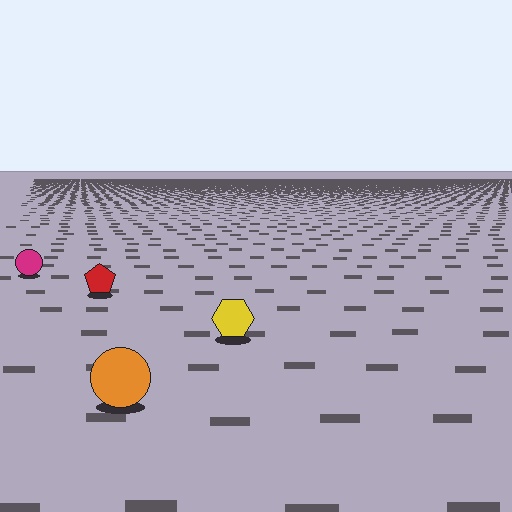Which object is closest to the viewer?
The orange circle is closest. The texture marks near it are larger and more spread out.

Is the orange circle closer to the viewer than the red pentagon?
Yes. The orange circle is closer — you can tell from the texture gradient: the ground texture is coarser near it.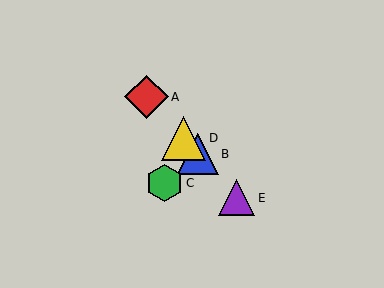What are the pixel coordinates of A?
Object A is at (146, 97).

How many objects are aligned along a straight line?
4 objects (A, B, D, E) are aligned along a straight line.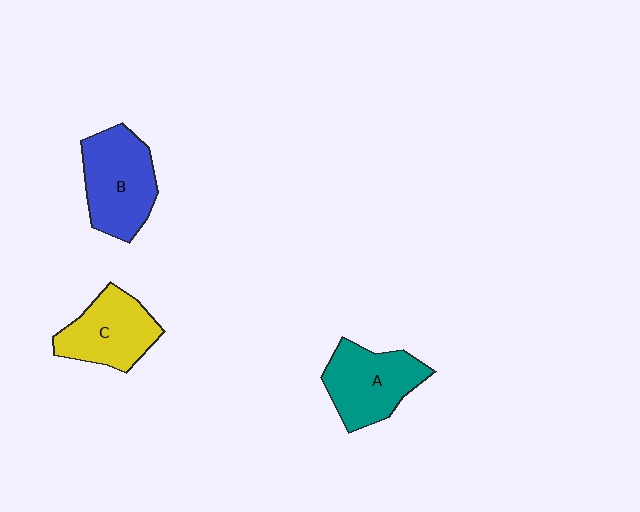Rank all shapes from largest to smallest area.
From largest to smallest: B (blue), A (teal), C (yellow).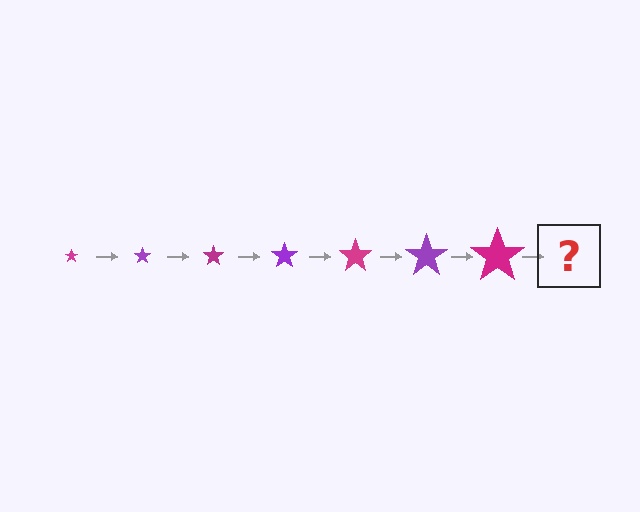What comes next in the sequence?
The next element should be a purple star, larger than the previous one.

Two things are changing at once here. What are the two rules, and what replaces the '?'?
The two rules are that the star grows larger each step and the color cycles through magenta and purple. The '?' should be a purple star, larger than the previous one.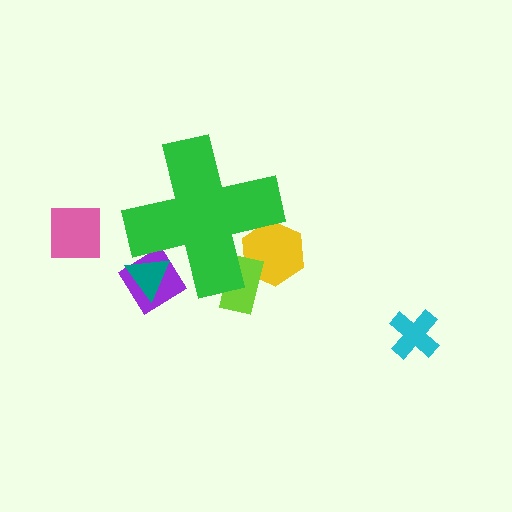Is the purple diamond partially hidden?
Yes, the purple diamond is partially hidden behind the green cross.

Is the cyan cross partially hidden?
No, the cyan cross is fully visible.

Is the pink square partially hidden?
No, the pink square is fully visible.